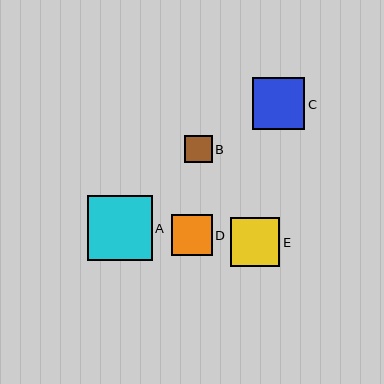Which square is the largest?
Square A is the largest with a size of approximately 65 pixels.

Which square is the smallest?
Square B is the smallest with a size of approximately 28 pixels.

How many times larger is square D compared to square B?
Square D is approximately 1.5 times the size of square B.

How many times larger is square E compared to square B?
Square E is approximately 1.8 times the size of square B.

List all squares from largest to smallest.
From largest to smallest: A, C, E, D, B.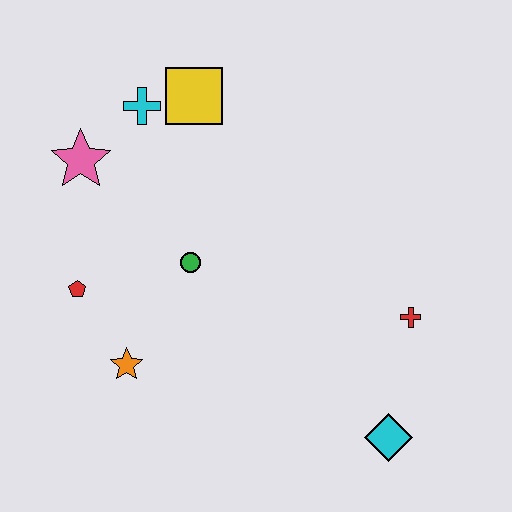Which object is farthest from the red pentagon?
The cyan diamond is farthest from the red pentagon.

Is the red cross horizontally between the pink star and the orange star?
No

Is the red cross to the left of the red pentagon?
No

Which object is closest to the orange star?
The red pentagon is closest to the orange star.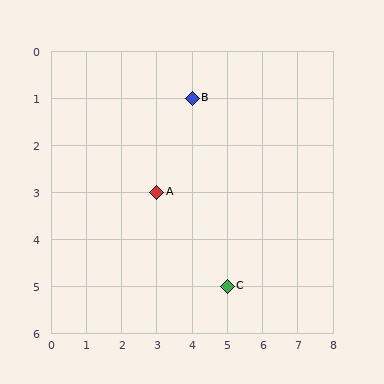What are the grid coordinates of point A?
Point A is at grid coordinates (3, 3).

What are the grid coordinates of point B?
Point B is at grid coordinates (4, 1).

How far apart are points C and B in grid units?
Points C and B are 1 column and 4 rows apart (about 4.1 grid units diagonally).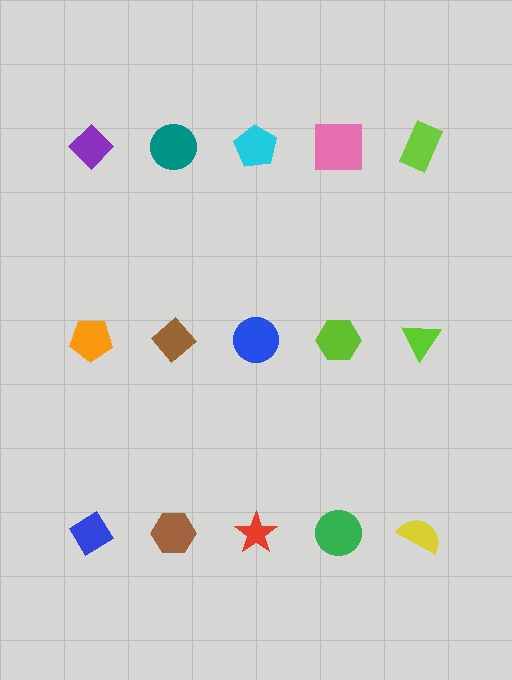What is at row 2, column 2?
A brown diamond.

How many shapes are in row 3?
5 shapes.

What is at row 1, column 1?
A purple diamond.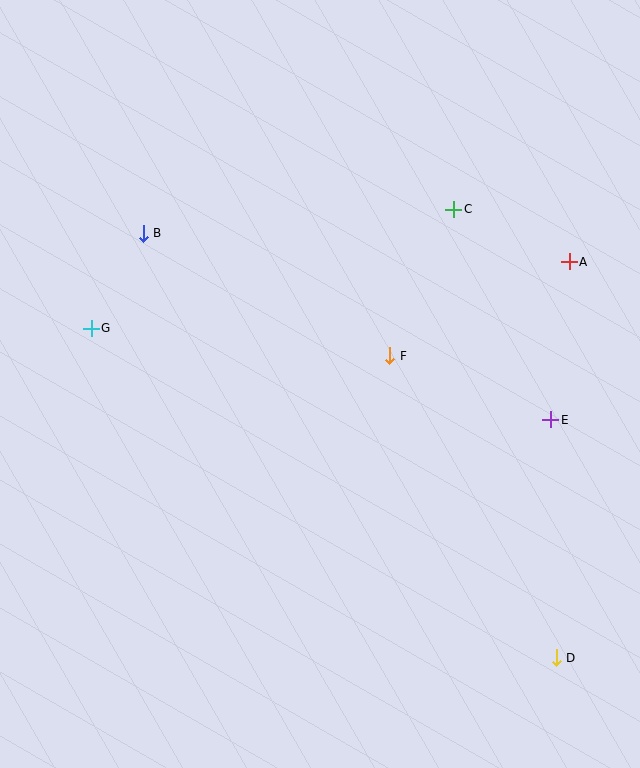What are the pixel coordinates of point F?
Point F is at (390, 356).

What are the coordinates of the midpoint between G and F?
The midpoint between G and F is at (241, 342).